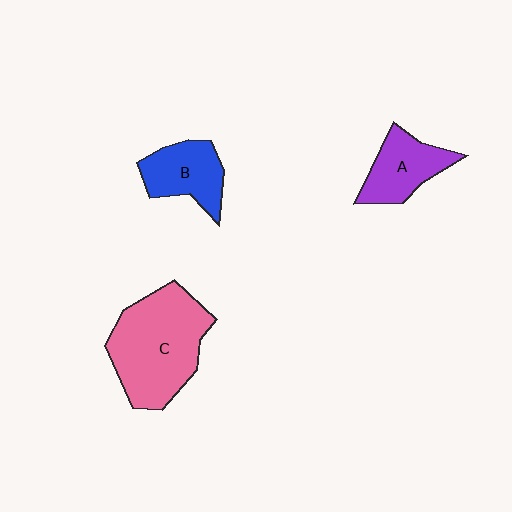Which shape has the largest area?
Shape C (pink).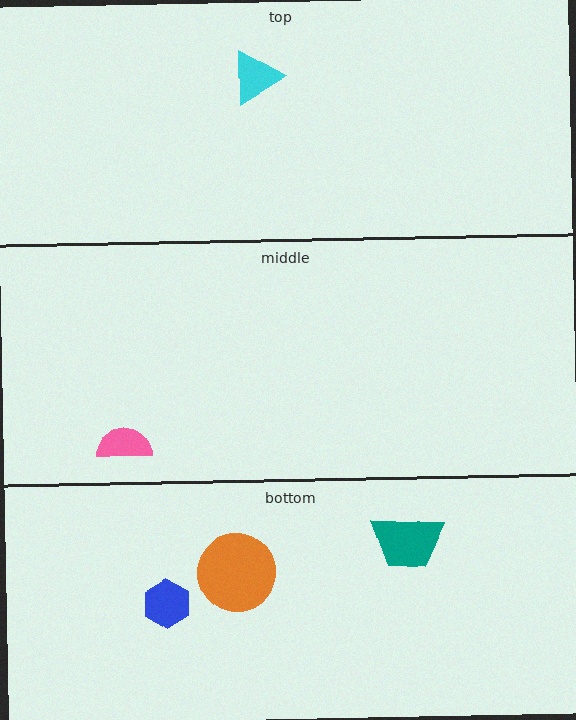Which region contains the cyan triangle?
The top region.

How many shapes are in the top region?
1.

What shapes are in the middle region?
The pink semicircle.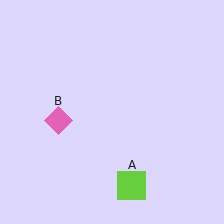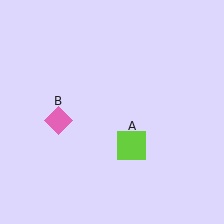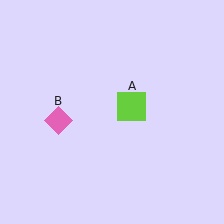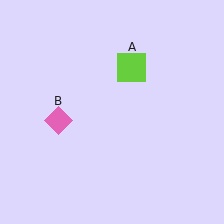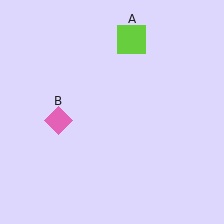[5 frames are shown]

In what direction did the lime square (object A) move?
The lime square (object A) moved up.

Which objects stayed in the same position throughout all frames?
Pink diamond (object B) remained stationary.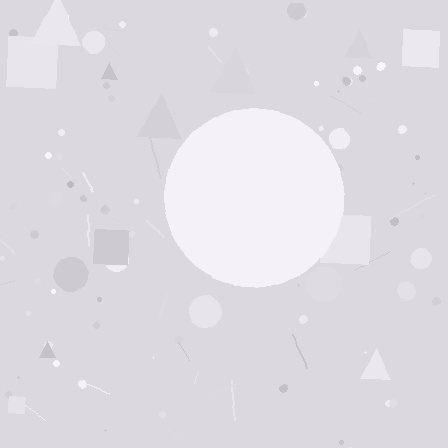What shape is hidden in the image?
A circle is hidden in the image.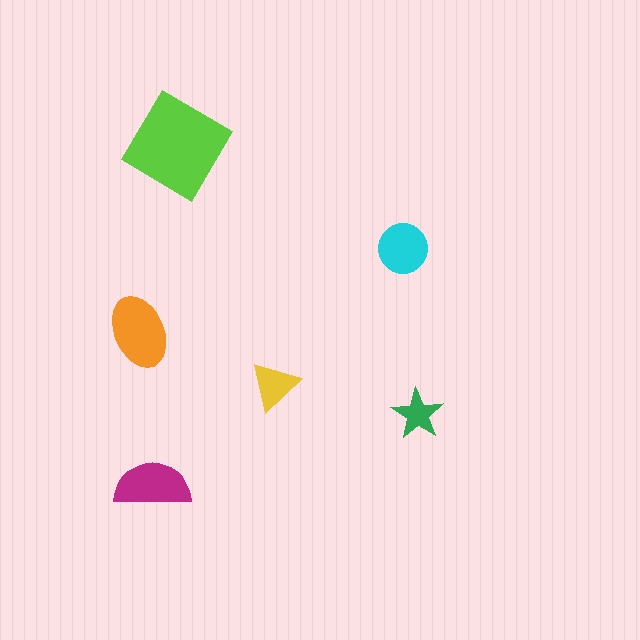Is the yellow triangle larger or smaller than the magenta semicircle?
Smaller.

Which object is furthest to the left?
The orange ellipse is leftmost.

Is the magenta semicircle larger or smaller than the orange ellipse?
Smaller.